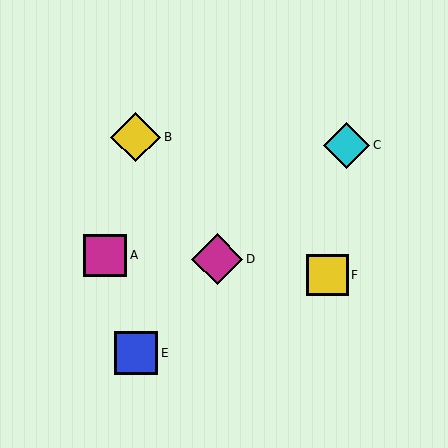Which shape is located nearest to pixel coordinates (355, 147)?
The cyan diamond (labeled C) at (347, 145) is nearest to that location.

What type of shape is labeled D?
Shape D is a magenta diamond.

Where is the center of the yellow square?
The center of the yellow square is at (327, 275).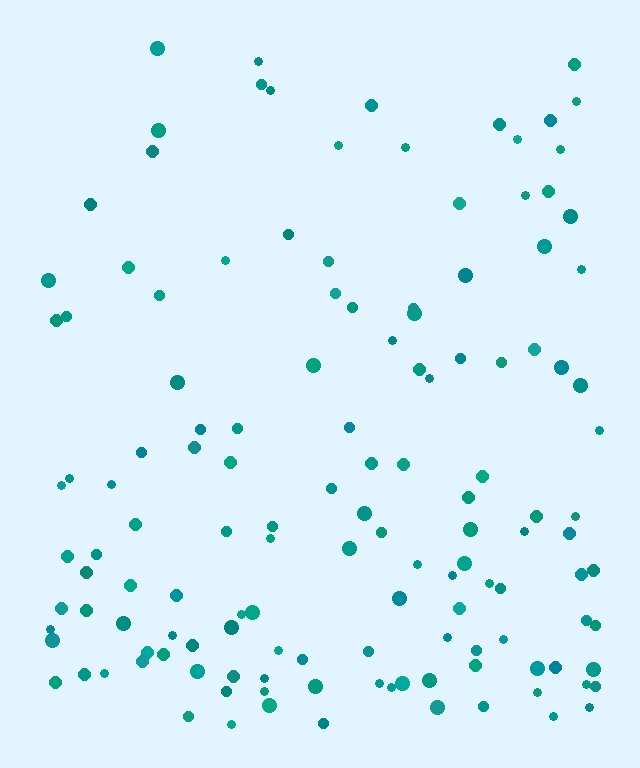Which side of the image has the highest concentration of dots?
The bottom.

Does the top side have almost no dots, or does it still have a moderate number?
Still a moderate number, just noticeably fewer than the bottom.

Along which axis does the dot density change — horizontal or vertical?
Vertical.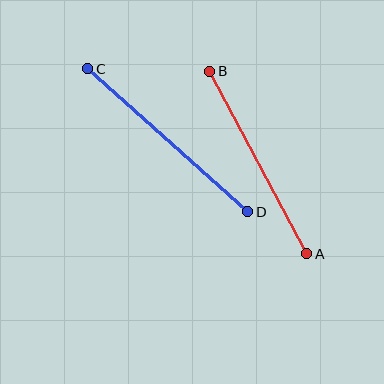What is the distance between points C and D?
The distance is approximately 215 pixels.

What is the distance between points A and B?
The distance is approximately 207 pixels.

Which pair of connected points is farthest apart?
Points C and D are farthest apart.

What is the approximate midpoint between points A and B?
The midpoint is at approximately (258, 163) pixels.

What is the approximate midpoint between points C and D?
The midpoint is at approximately (168, 140) pixels.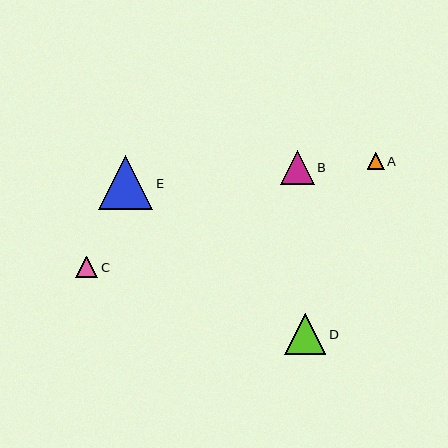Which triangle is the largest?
Triangle E is the largest with a size of approximately 54 pixels.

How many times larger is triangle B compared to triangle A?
Triangle B is approximately 2.1 times the size of triangle A.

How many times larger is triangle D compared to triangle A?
Triangle D is approximately 2.5 times the size of triangle A.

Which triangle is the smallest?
Triangle A is the smallest with a size of approximately 17 pixels.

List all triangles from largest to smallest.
From largest to smallest: E, D, B, C, A.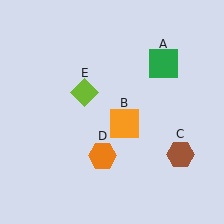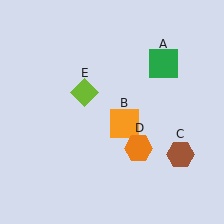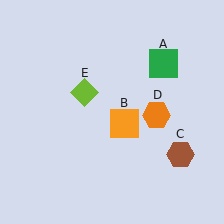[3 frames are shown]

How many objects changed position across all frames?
1 object changed position: orange hexagon (object D).